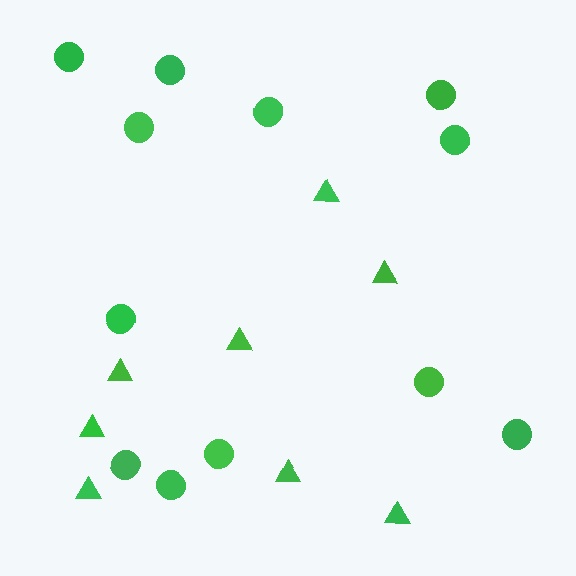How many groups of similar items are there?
There are 2 groups: one group of triangles (8) and one group of circles (12).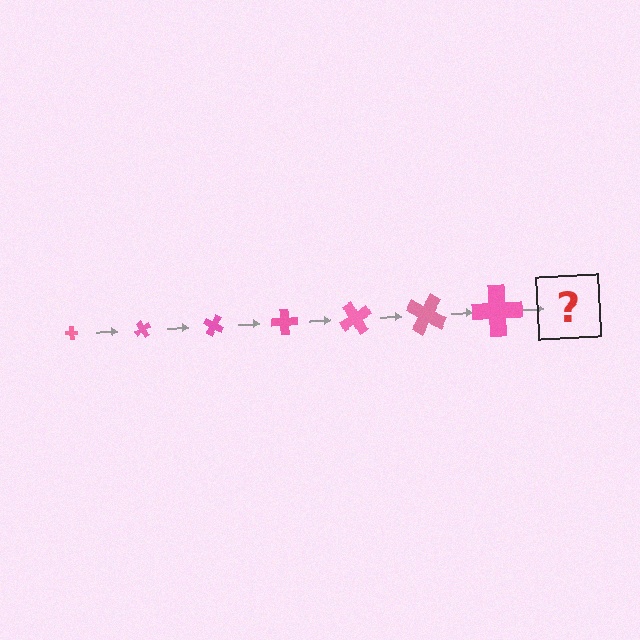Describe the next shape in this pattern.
It should be a cross, larger than the previous one and rotated 420 degrees from the start.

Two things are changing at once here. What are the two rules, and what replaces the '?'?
The two rules are that the cross grows larger each step and it rotates 60 degrees each step. The '?' should be a cross, larger than the previous one and rotated 420 degrees from the start.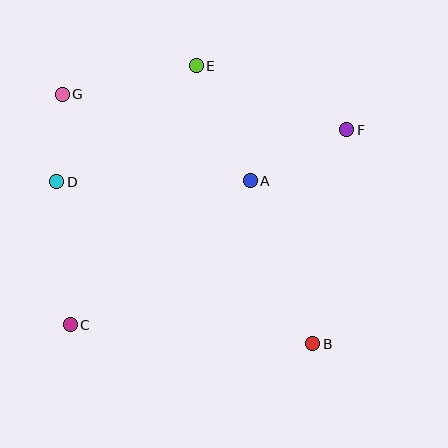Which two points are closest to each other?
Points D and G are closest to each other.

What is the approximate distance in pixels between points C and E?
The distance between C and E is approximately 288 pixels.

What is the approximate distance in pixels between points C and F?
The distance between C and F is approximately 338 pixels.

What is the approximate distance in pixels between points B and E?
The distance between B and E is approximately 302 pixels.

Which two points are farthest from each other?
Points B and G are farthest from each other.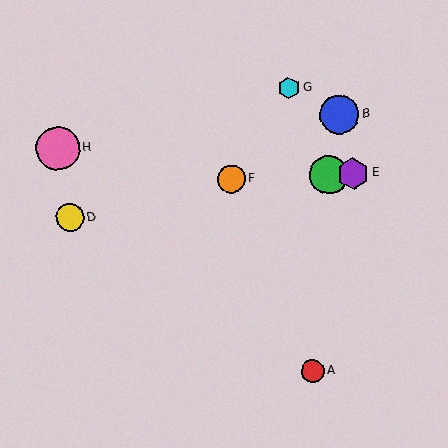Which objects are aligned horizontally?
Objects C, E, F are aligned horizontally.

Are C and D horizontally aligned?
No, C is at y≈175 and D is at y≈218.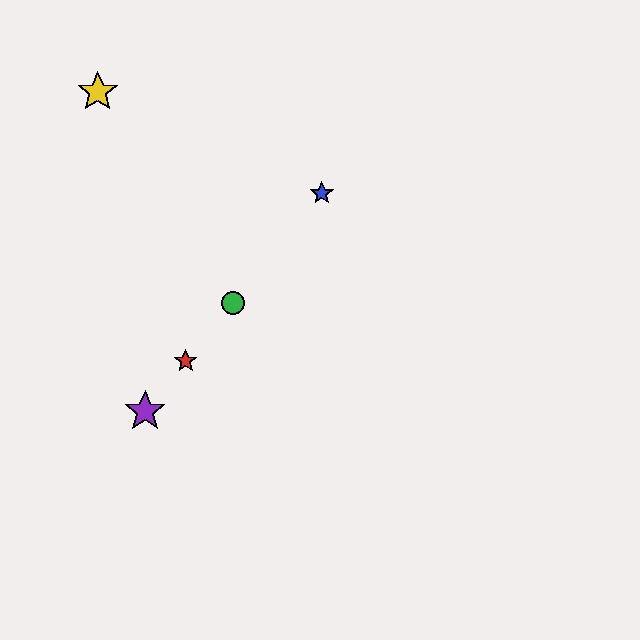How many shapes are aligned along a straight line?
4 shapes (the red star, the blue star, the green circle, the purple star) are aligned along a straight line.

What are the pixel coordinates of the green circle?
The green circle is at (233, 303).